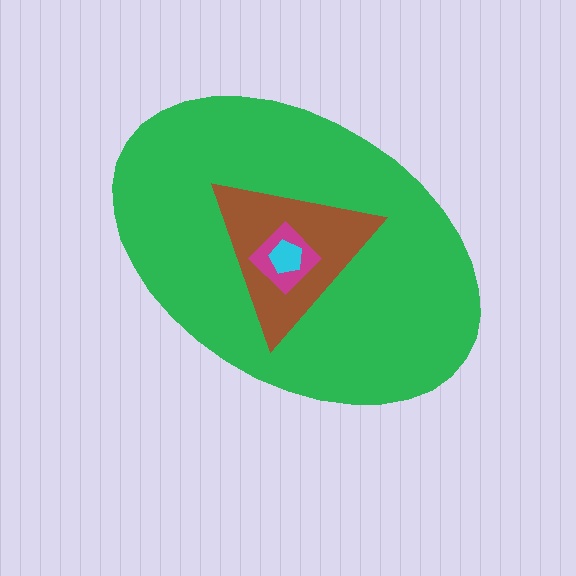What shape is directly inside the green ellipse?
The brown triangle.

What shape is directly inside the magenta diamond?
The cyan pentagon.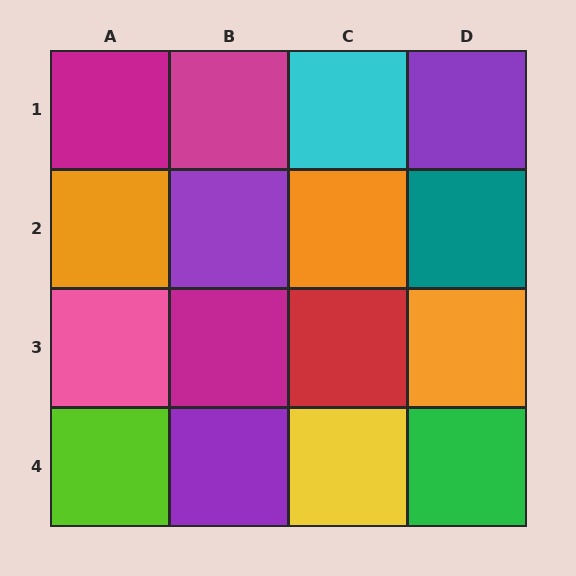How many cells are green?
1 cell is green.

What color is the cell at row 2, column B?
Purple.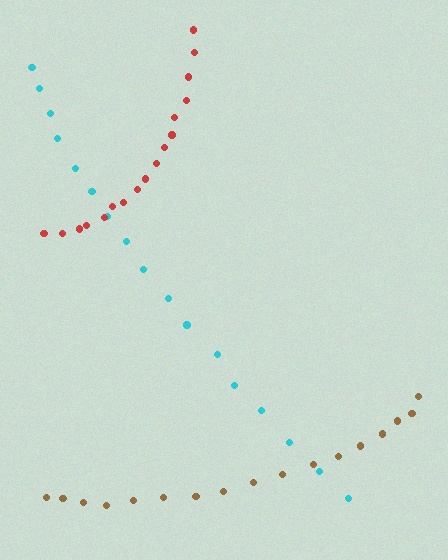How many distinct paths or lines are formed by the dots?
There are 3 distinct paths.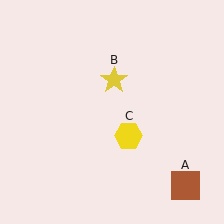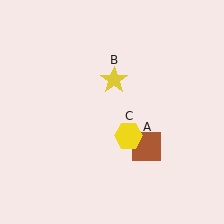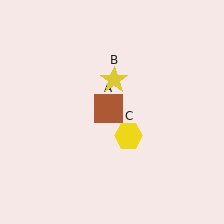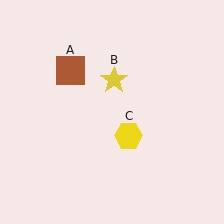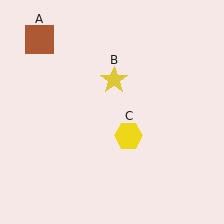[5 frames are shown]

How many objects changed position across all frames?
1 object changed position: brown square (object A).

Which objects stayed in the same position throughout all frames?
Yellow star (object B) and yellow hexagon (object C) remained stationary.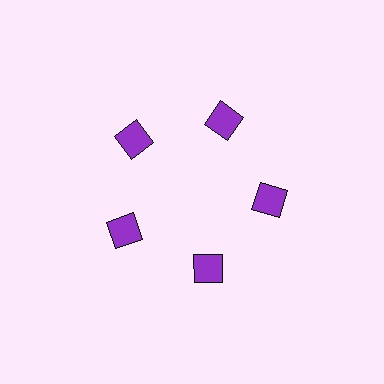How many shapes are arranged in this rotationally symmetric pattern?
There are 5 shapes, arranged in 5 groups of 1.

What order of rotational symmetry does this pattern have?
This pattern has 5-fold rotational symmetry.